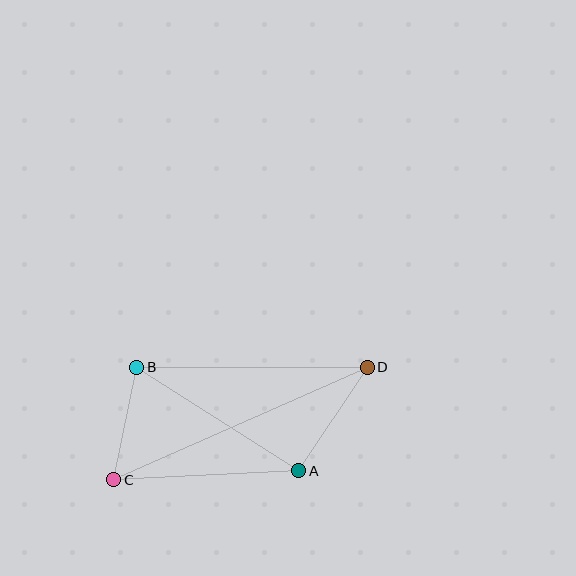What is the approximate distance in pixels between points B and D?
The distance between B and D is approximately 230 pixels.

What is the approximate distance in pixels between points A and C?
The distance between A and C is approximately 185 pixels.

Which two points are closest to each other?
Points B and C are closest to each other.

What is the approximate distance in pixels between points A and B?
The distance between A and B is approximately 192 pixels.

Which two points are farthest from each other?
Points C and D are farthest from each other.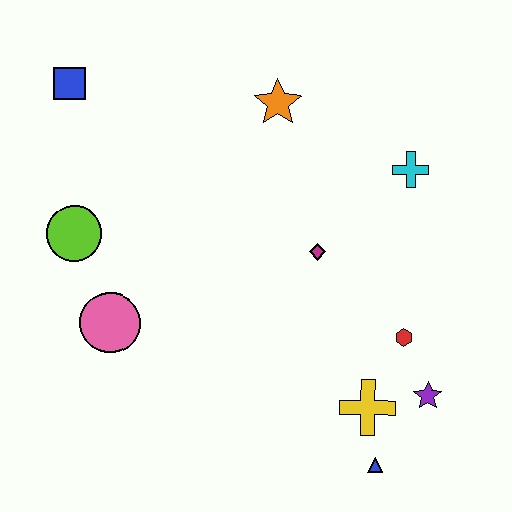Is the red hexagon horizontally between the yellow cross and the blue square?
No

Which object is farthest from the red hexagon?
The blue square is farthest from the red hexagon.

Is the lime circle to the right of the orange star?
No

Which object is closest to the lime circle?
The pink circle is closest to the lime circle.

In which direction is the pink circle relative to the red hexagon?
The pink circle is to the left of the red hexagon.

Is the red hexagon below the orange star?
Yes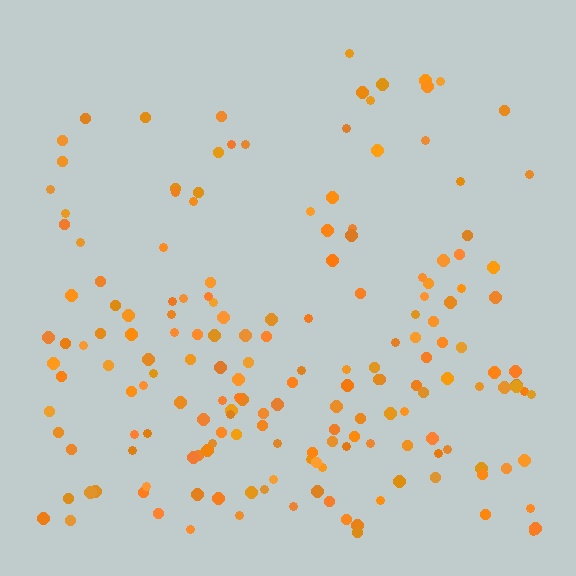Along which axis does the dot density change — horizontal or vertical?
Vertical.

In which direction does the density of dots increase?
From top to bottom, with the bottom side densest.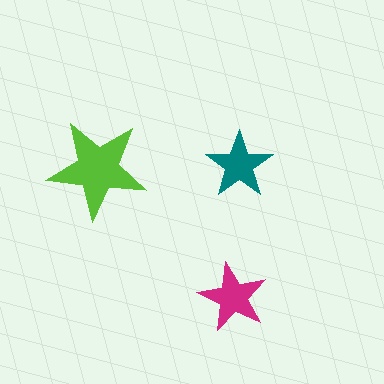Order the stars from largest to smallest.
the lime one, the magenta one, the teal one.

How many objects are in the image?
There are 3 objects in the image.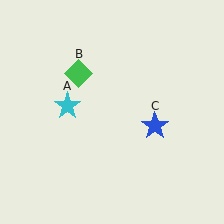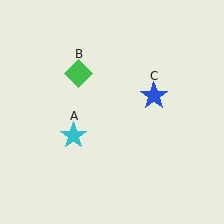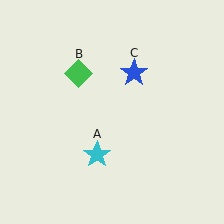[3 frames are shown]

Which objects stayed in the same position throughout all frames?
Green diamond (object B) remained stationary.